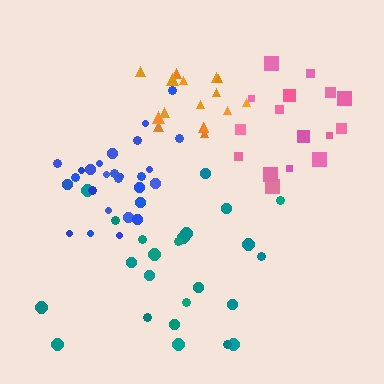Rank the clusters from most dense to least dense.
blue, orange, pink, teal.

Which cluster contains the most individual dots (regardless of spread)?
Blue (27).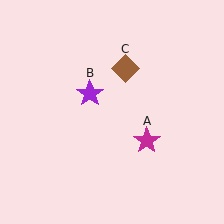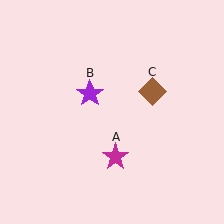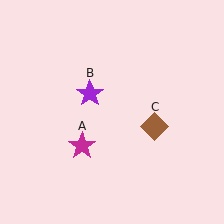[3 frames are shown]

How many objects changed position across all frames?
2 objects changed position: magenta star (object A), brown diamond (object C).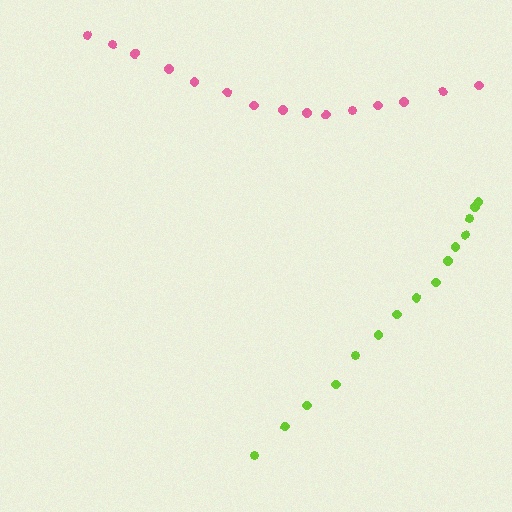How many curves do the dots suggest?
There are 2 distinct paths.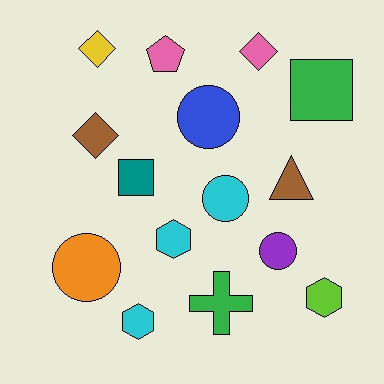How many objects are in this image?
There are 15 objects.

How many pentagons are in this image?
There is 1 pentagon.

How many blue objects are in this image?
There is 1 blue object.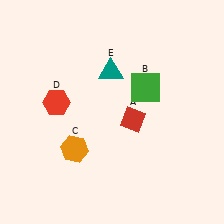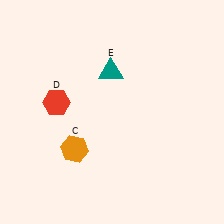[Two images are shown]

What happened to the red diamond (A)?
The red diamond (A) was removed in Image 2. It was in the bottom-right area of Image 1.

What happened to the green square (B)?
The green square (B) was removed in Image 2. It was in the top-right area of Image 1.